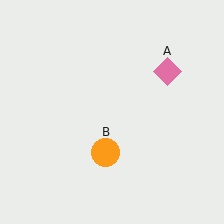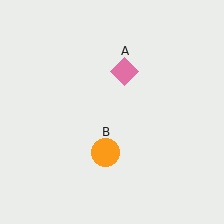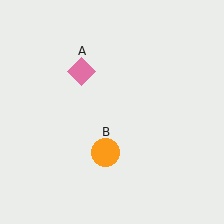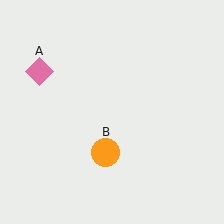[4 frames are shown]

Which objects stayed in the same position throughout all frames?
Orange circle (object B) remained stationary.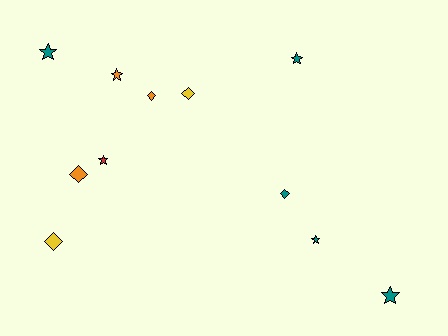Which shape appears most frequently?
Star, with 6 objects.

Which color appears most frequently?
Teal, with 5 objects.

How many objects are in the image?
There are 11 objects.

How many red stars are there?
There is 1 red star.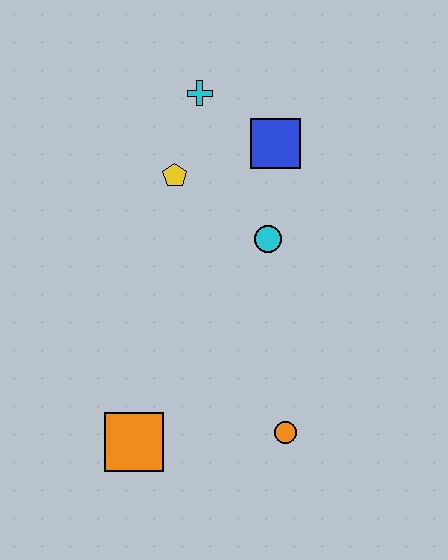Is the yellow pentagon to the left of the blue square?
Yes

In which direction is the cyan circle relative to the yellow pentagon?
The cyan circle is to the right of the yellow pentagon.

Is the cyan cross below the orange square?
No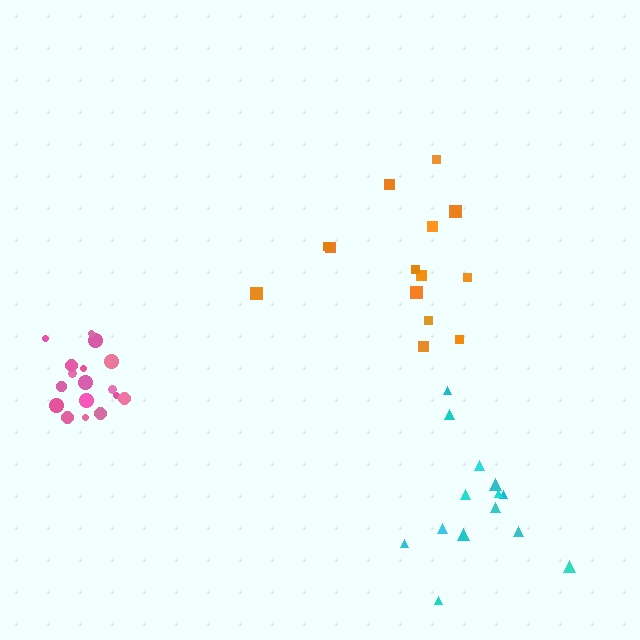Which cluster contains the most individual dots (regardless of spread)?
Pink (18).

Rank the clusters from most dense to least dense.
pink, cyan, orange.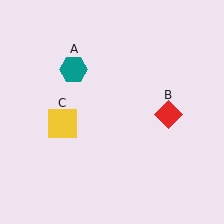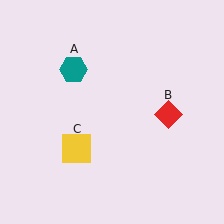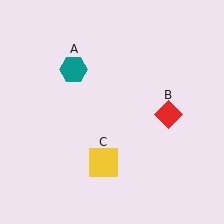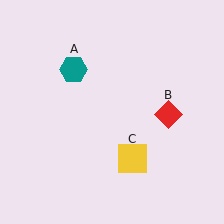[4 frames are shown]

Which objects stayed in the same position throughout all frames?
Teal hexagon (object A) and red diamond (object B) remained stationary.